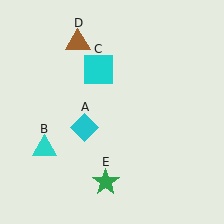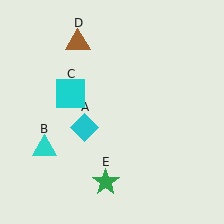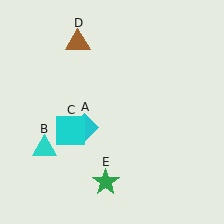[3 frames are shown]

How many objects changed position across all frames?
1 object changed position: cyan square (object C).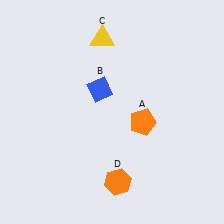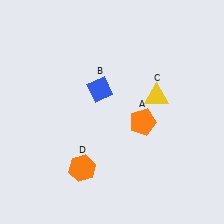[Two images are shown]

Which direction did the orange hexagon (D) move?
The orange hexagon (D) moved left.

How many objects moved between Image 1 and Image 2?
2 objects moved between the two images.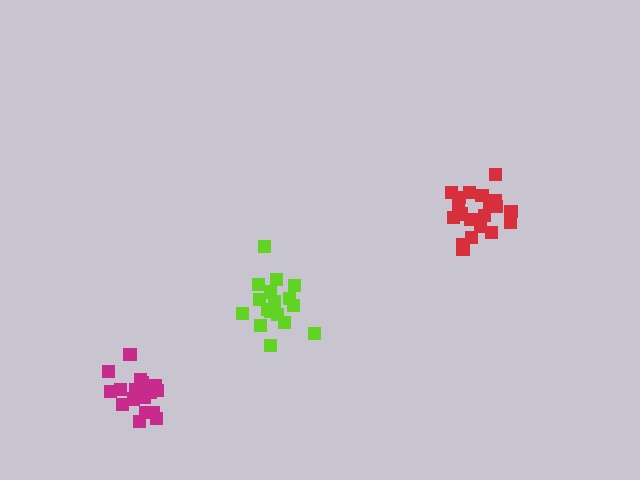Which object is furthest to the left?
The magenta cluster is leftmost.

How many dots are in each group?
Group 1: 17 dots, Group 2: 21 dots, Group 3: 18 dots (56 total).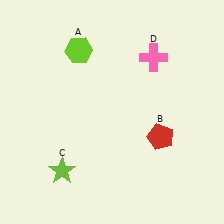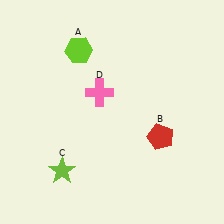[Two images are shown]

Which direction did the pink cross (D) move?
The pink cross (D) moved left.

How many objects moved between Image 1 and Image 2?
1 object moved between the two images.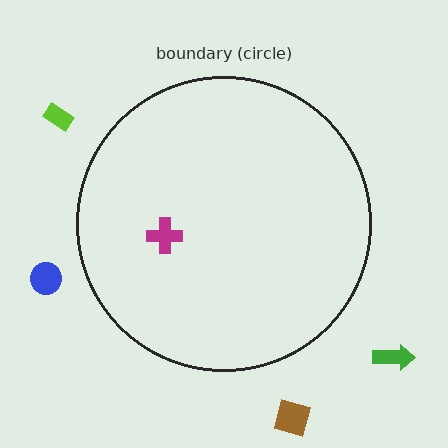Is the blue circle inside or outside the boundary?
Outside.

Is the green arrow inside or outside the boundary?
Outside.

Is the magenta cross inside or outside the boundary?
Inside.